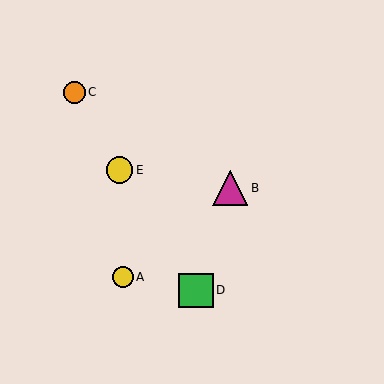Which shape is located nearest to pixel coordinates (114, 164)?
The yellow circle (labeled E) at (119, 170) is nearest to that location.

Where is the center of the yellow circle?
The center of the yellow circle is at (123, 277).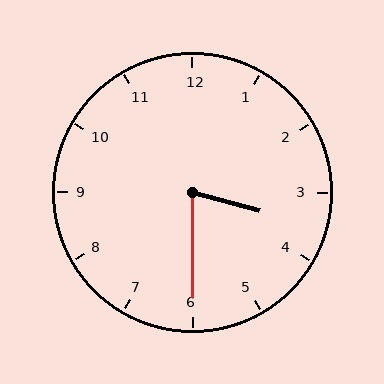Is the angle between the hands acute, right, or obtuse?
It is acute.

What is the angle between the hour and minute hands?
Approximately 75 degrees.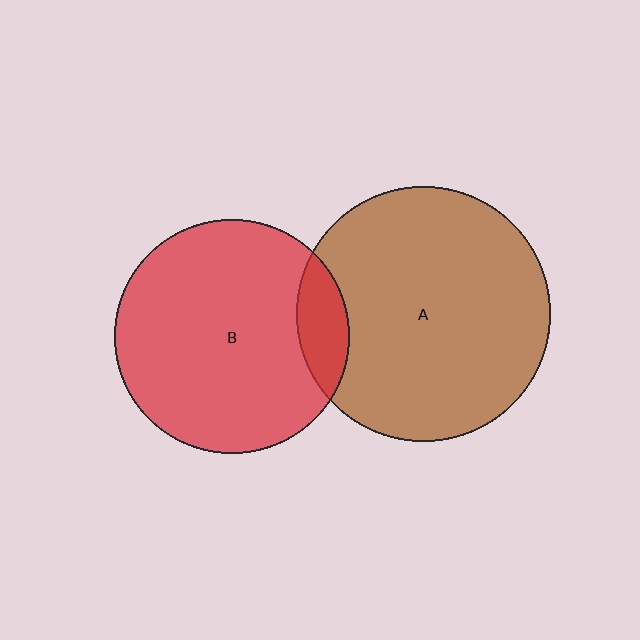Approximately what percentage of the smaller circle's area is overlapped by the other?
Approximately 10%.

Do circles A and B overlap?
Yes.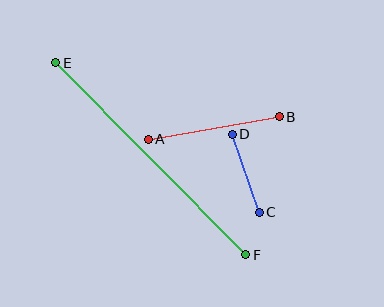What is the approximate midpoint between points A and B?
The midpoint is at approximately (214, 128) pixels.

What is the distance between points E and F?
The distance is approximately 270 pixels.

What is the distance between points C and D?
The distance is approximately 82 pixels.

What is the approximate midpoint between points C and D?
The midpoint is at approximately (246, 173) pixels.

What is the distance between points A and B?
The distance is approximately 133 pixels.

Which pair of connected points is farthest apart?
Points E and F are farthest apart.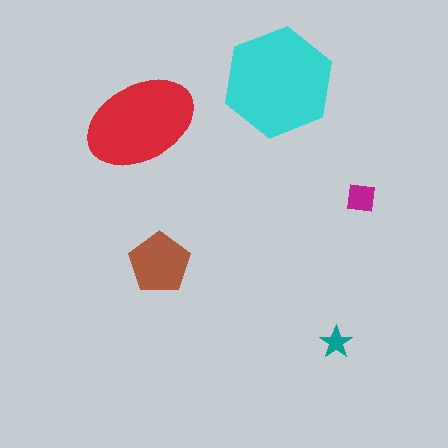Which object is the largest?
The cyan hexagon.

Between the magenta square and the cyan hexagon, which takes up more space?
The cyan hexagon.